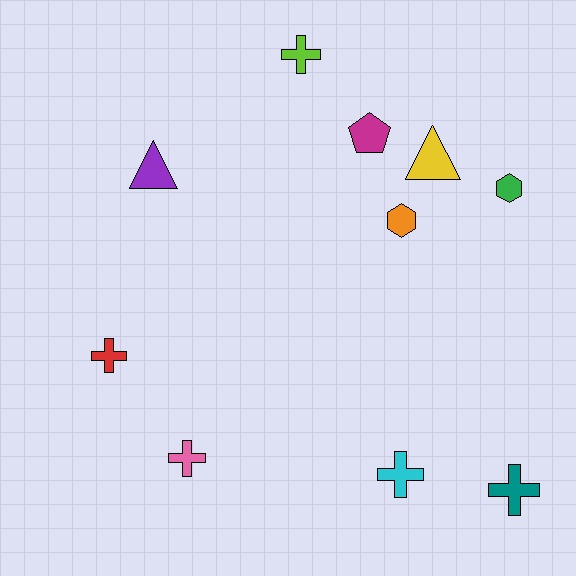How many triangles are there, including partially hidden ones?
There are 2 triangles.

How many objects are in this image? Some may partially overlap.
There are 10 objects.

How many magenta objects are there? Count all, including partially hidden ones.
There is 1 magenta object.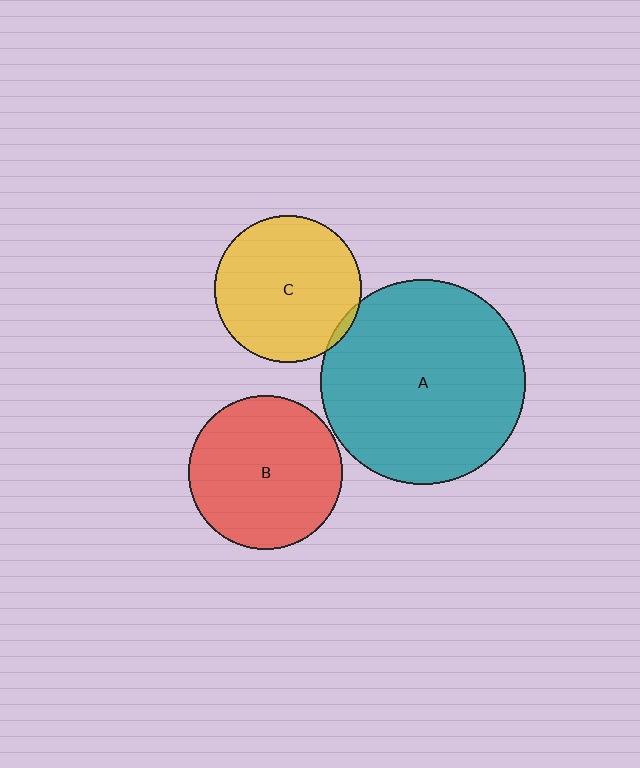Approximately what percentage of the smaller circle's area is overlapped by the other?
Approximately 5%.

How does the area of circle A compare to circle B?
Approximately 1.8 times.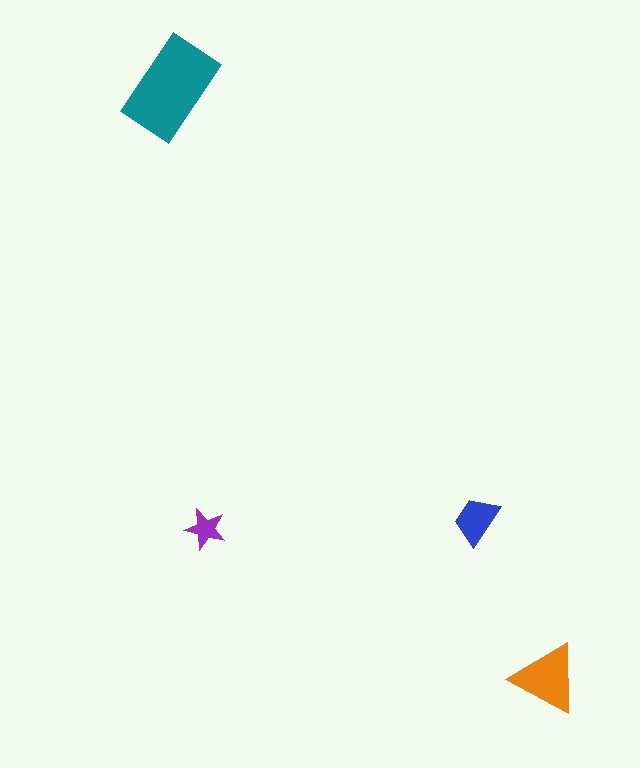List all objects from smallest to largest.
The purple star, the blue trapezoid, the orange triangle, the teal rectangle.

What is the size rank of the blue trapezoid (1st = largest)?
3rd.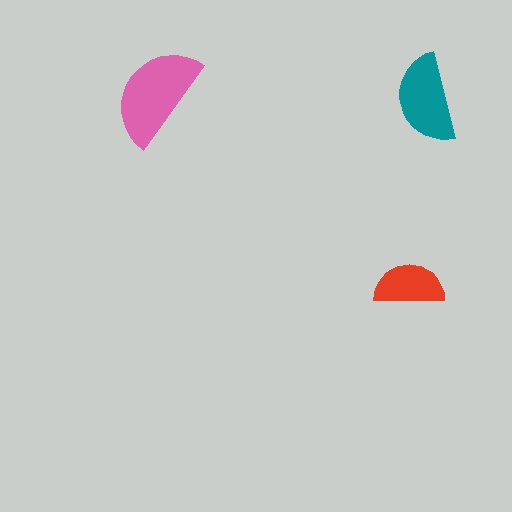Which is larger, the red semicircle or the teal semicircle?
The teal one.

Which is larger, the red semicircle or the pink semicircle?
The pink one.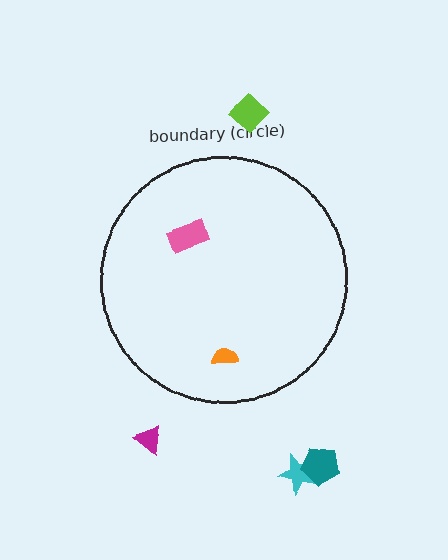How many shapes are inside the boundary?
2 inside, 4 outside.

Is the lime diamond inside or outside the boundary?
Outside.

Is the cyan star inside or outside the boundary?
Outside.